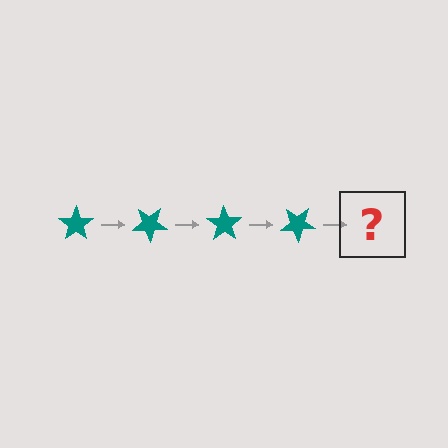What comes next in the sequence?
The next element should be a teal star rotated 140 degrees.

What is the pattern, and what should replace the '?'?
The pattern is that the star rotates 35 degrees each step. The '?' should be a teal star rotated 140 degrees.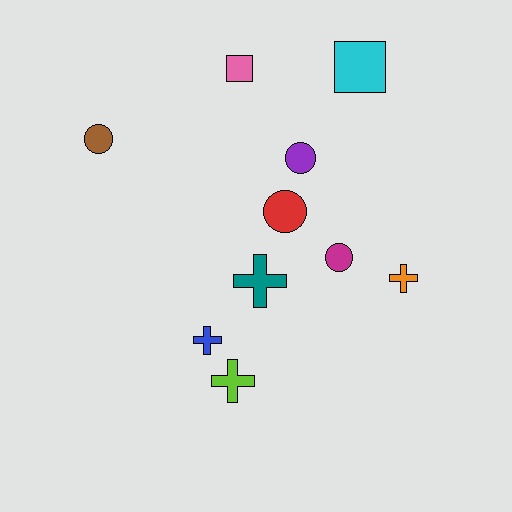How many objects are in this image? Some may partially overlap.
There are 10 objects.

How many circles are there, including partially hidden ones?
There are 4 circles.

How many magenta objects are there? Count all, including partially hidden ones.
There is 1 magenta object.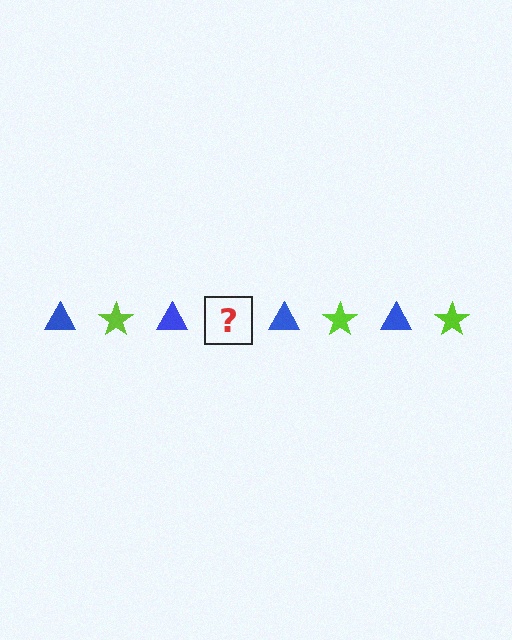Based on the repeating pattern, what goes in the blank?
The blank should be a lime star.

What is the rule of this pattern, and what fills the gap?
The rule is that the pattern alternates between blue triangle and lime star. The gap should be filled with a lime star.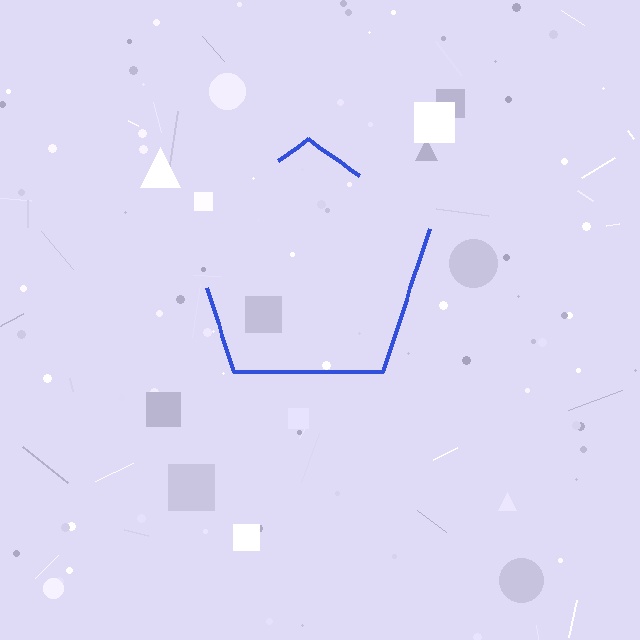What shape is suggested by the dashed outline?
The dashed outline suggests a pentagon.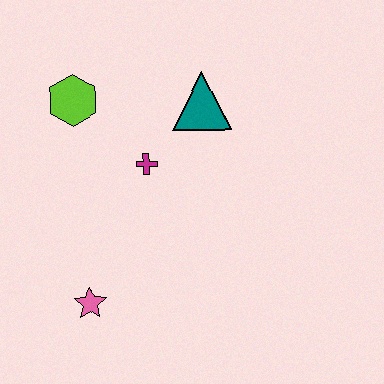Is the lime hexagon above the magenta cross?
Yes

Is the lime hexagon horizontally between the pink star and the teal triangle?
No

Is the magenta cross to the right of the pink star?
Yes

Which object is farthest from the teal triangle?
The pink star is farthest from the teal triangle.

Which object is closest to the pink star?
The magenta cross is closest to the pink star.